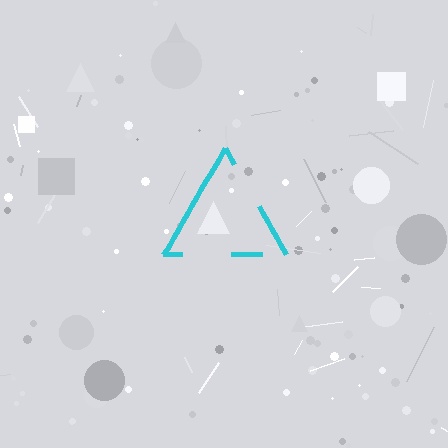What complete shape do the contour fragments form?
The contour fragments form a triangle.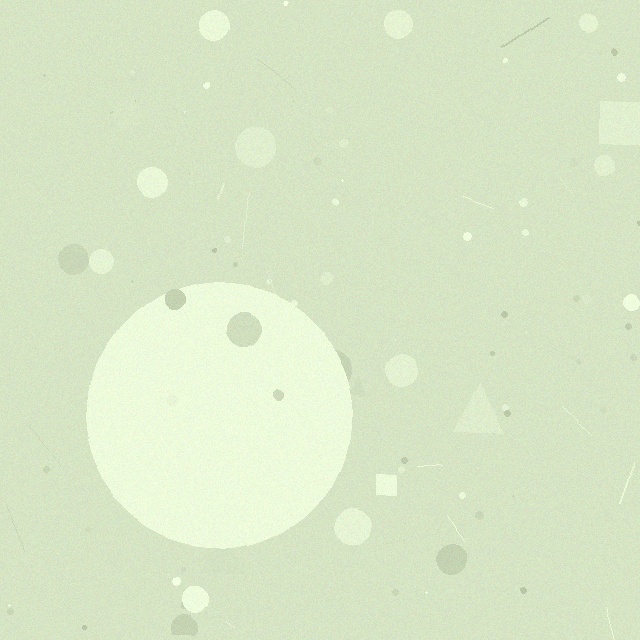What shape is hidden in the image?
A circle is hidden in the image.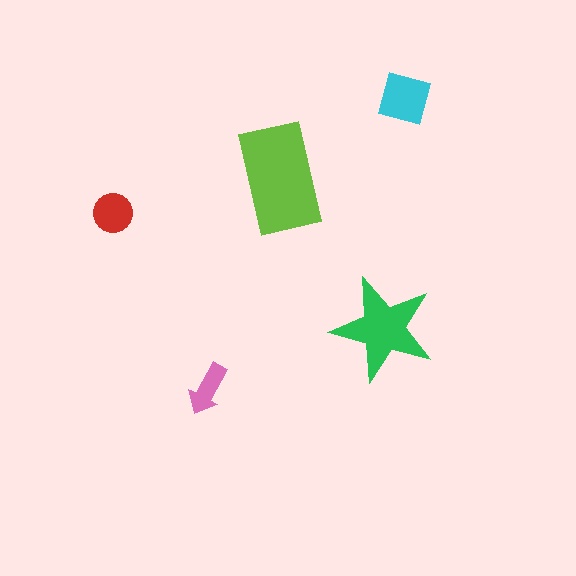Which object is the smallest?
The pink arrow.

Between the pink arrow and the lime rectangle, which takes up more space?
The lime rectangle.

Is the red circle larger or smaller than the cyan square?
Smaller.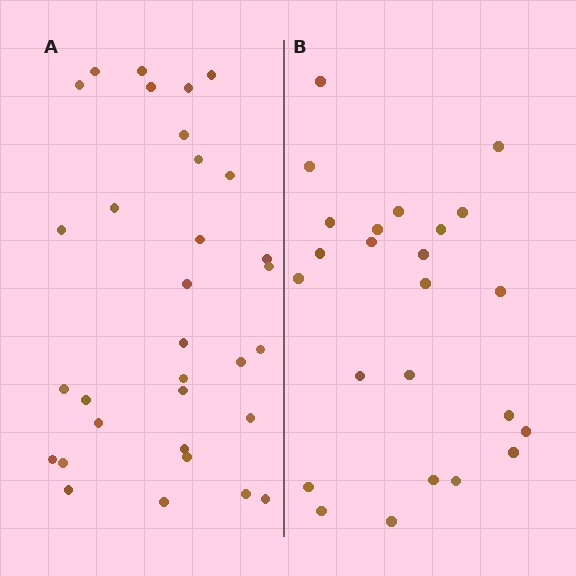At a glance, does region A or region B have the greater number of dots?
Region A (the left region) has more dots.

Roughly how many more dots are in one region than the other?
Region A has roughly 8 or so more dots than region B.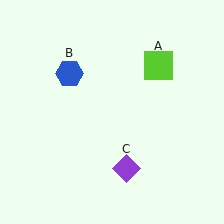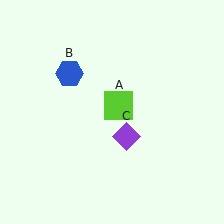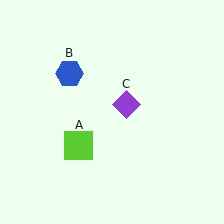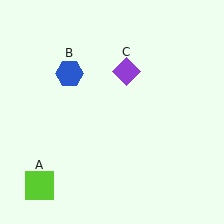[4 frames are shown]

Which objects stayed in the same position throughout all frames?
Blue hexagon (object B) remained stationary.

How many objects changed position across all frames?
2 objects changed position: lime square (object A), purple diamond (object C).